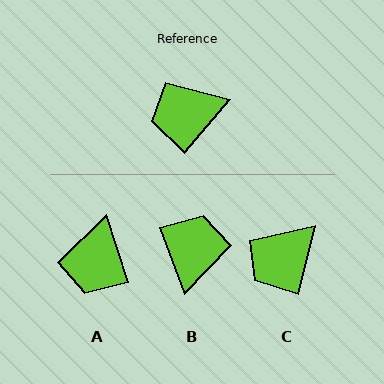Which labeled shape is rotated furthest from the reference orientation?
B, about 119 degrees away.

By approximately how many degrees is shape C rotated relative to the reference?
Approximately 27 degrees counter-clockwise.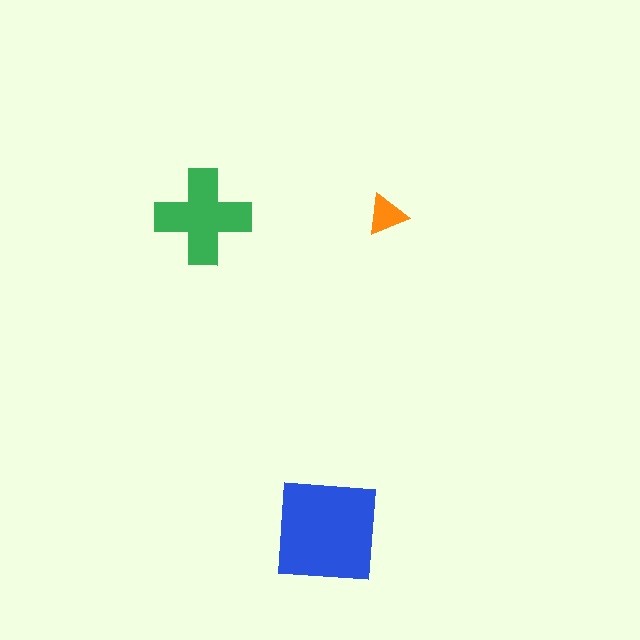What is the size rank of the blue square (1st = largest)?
1st.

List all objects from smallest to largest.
The orange triangle, the green cross, the blue square.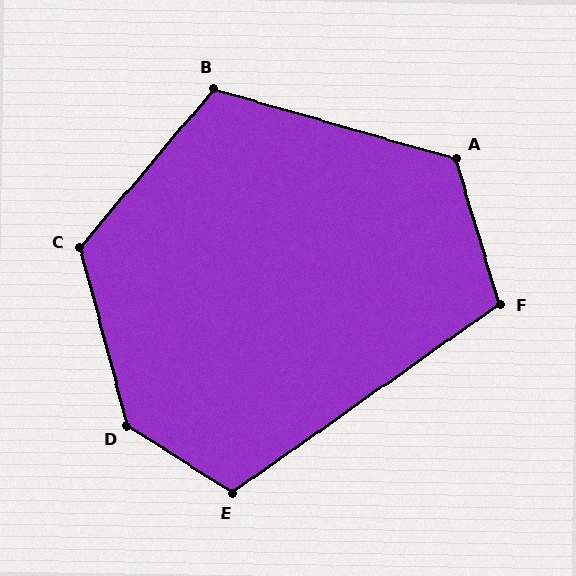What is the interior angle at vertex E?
Approximately 112 degrees (obtuse).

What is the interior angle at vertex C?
Approximately 125 degrees (obtuse).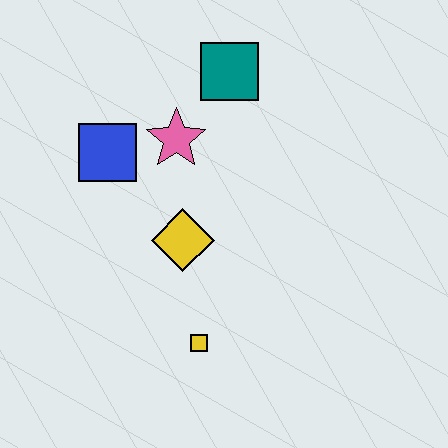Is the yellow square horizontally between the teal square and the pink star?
Yes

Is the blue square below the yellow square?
No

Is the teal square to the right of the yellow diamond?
Yes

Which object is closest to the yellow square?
The yellow diamond is closest to the yellow square.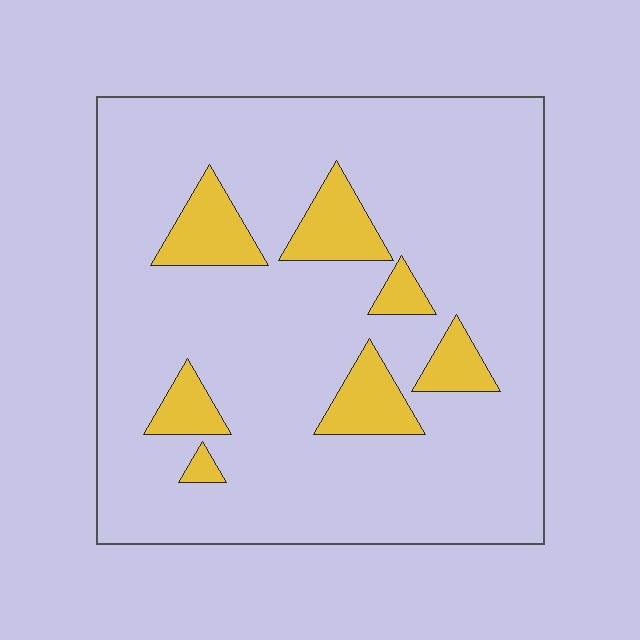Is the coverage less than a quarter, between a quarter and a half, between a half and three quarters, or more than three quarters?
Less than a quarter.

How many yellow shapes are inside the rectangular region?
7.